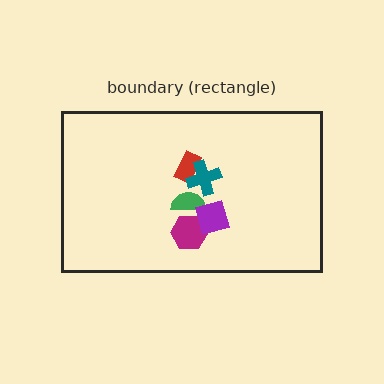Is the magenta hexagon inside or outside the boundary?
Inside.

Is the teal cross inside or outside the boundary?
Inside.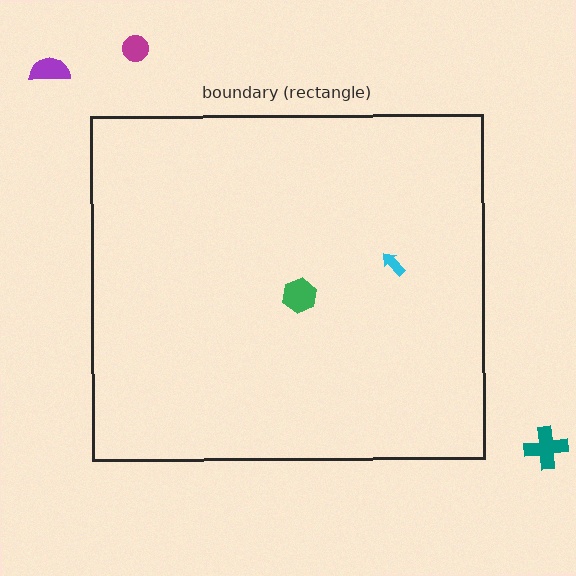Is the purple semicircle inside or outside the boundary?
Outside.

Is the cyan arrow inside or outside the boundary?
Inside.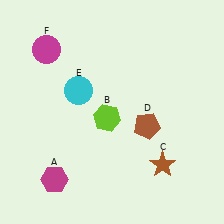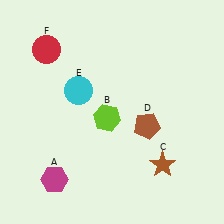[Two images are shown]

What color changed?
The circle (F) changed from magenta in Image 1 to red in Image 2.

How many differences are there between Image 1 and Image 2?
There is 1 difference between the two images.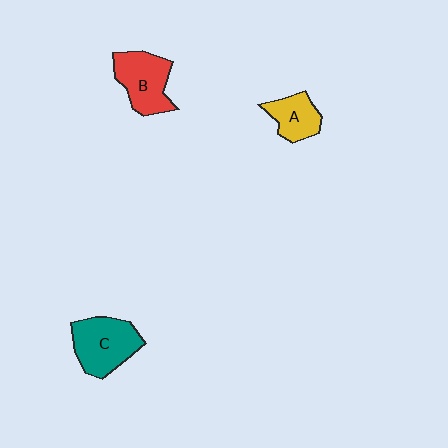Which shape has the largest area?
Shape C (teal).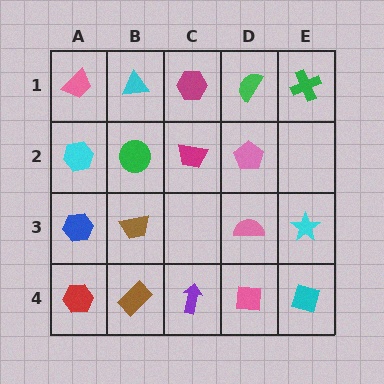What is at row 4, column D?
A pink square.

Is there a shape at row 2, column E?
No, that cell is empty.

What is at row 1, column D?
A green semicircle.